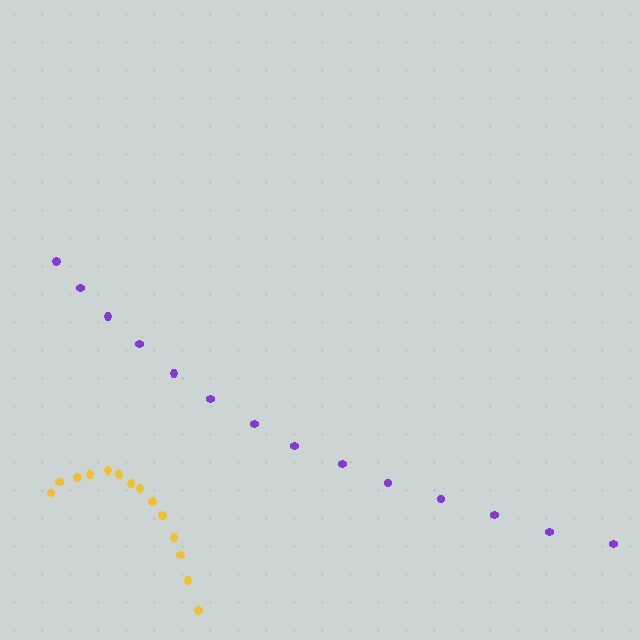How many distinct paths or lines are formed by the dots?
There are 2 distinct paths.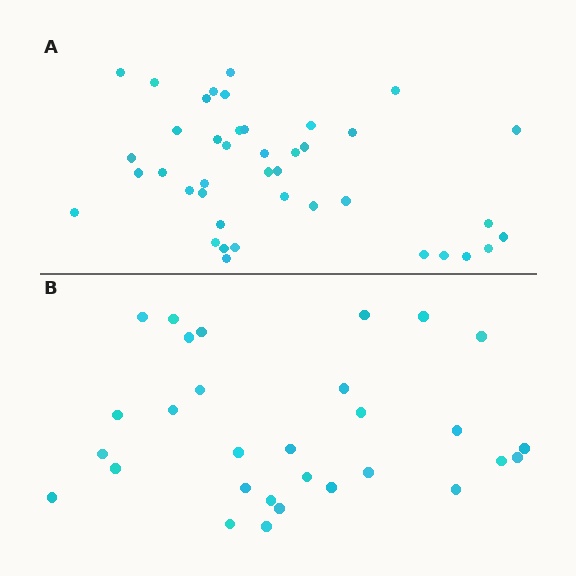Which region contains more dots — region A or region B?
Region A (the top region) has more dots.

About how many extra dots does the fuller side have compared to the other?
Region A has roughly 12 or so more dots than region B.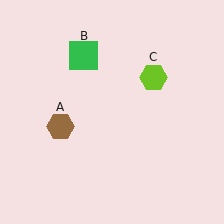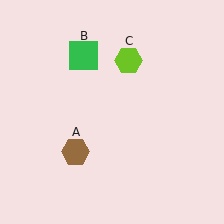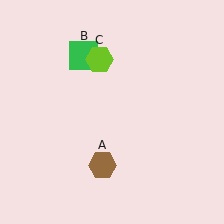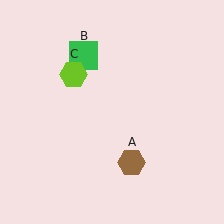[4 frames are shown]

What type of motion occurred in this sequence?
The brown hexagon (object A), lime hexagon (object C) rotated counterclockwise around the center of the scene.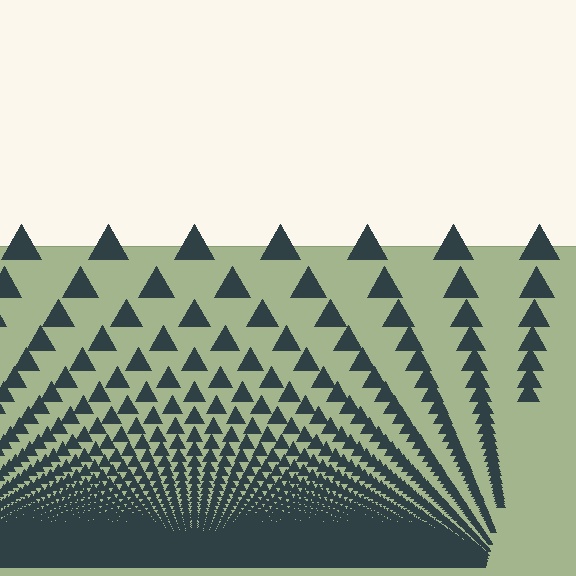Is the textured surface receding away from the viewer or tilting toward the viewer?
The surface appears to tilt toward the viewer. Texture elements get larger and sparser toward the top.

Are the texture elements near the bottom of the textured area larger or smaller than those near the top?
Smaller. The gradient is inverted — elements near the bottom are smaller and denser.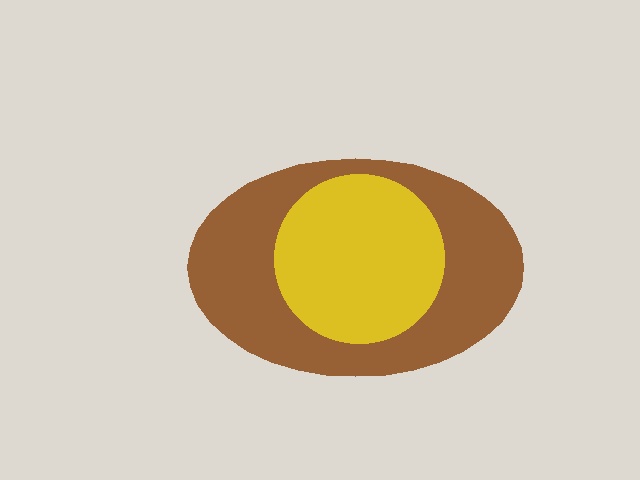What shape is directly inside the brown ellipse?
The yellow circle.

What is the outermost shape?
The brown ellipse.